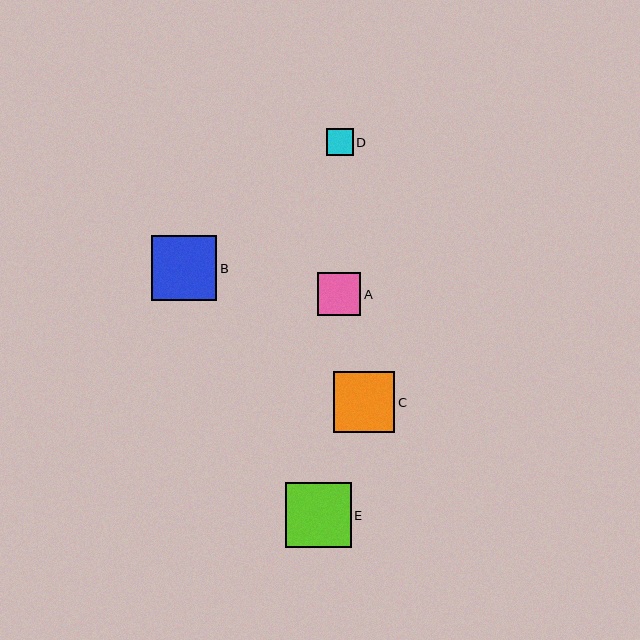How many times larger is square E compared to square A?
Square E is approximately 1.5 times the size of square A.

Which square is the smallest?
Square D is the smallest with a size of approximately 26 pixels.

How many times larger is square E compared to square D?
Square E is approximately 2.5 times the size of square D.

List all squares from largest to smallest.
From largest to smallest: E, B, C, A, D.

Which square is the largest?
Square E is the largest with a size of approximately 66 pixels.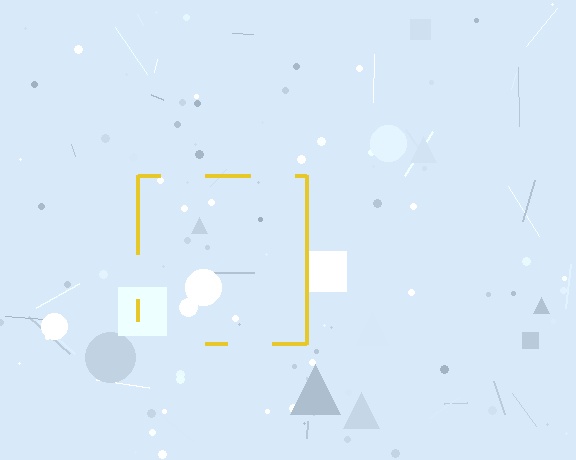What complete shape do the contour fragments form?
The contour fragments form a square.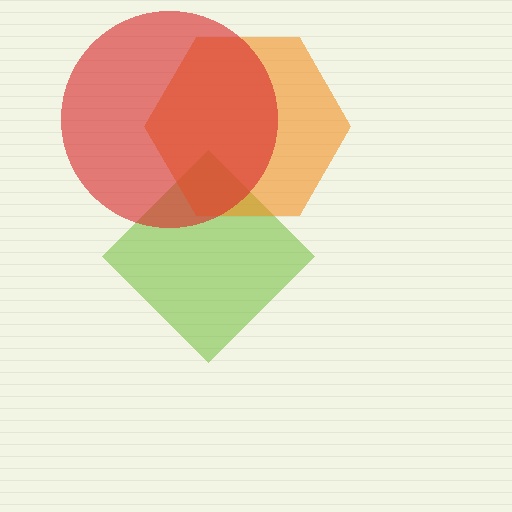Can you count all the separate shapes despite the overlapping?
Yes, there are 3 separate shapes.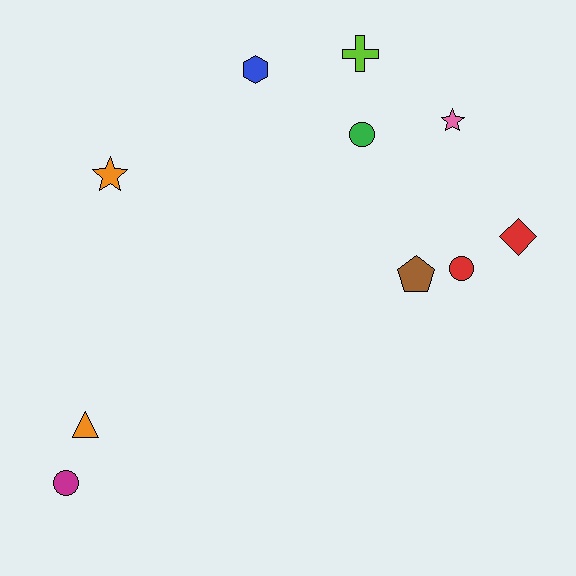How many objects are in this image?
There are 10 objects.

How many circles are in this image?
There are 3 circles.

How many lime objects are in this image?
There is 1 lime object.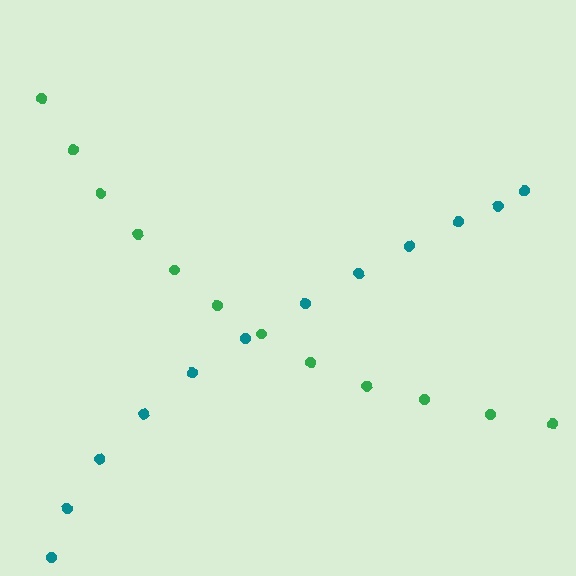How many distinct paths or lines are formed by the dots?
There are 2 distinct paths.